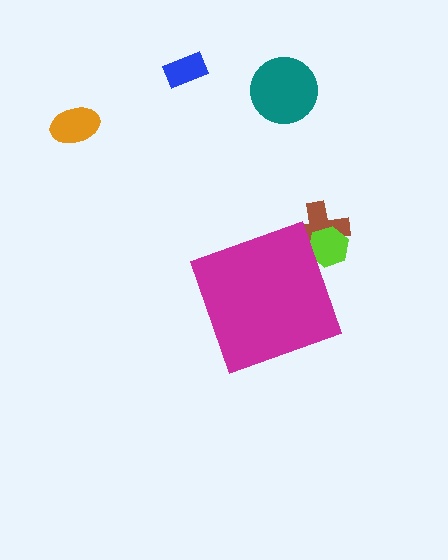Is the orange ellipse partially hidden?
No, the orange ellipse is fully visible.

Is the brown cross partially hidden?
Yes, the brown cross is partially hidden behind the magenta diamond.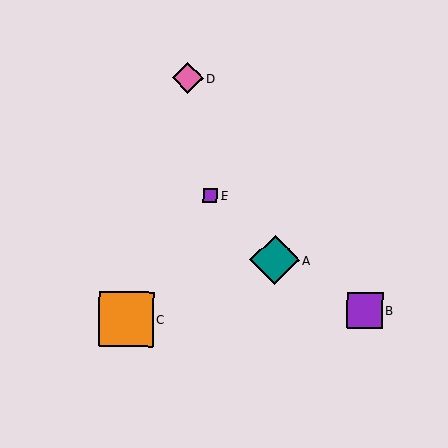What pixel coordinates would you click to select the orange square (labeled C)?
Click at (126, 319) to select the orange square C.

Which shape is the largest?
The orange square (labeled C) is the largest.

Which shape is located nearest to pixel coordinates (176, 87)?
The pink diamond (labeled D) at (188, 78) is nearest to that location.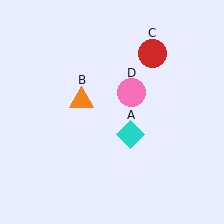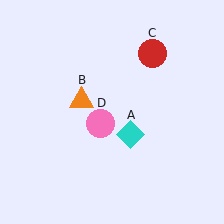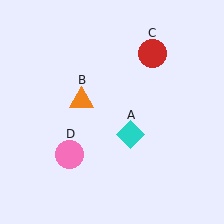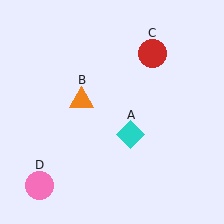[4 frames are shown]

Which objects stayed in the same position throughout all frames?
Cyan diamond (object A) and orange triangle (object B) and red circle (object C) remained stationary.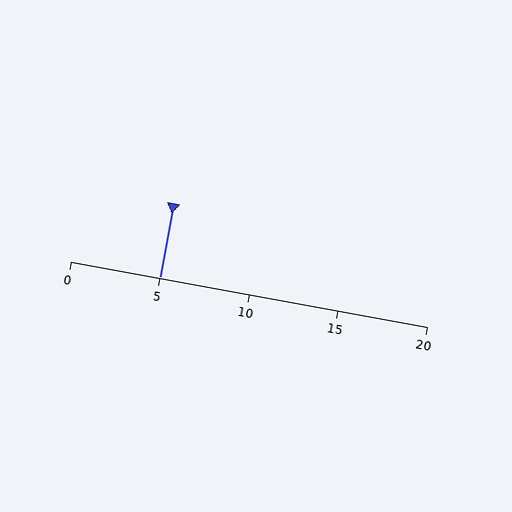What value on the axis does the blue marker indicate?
The marker indicates approximately 5.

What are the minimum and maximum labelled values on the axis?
The axis runs from 0 to 20.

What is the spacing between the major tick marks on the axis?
The major ticks are spaced 5 apart.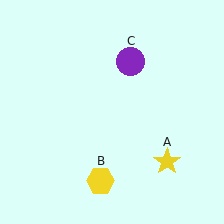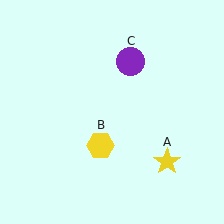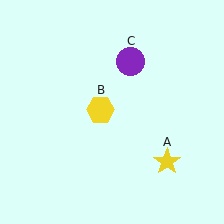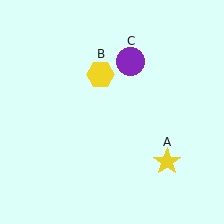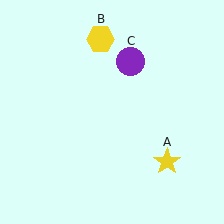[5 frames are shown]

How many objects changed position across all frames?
1 object changed position: yellow hexagon (object B).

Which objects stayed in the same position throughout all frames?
Yellow star (object A) and purple circle (object C) remained stationary.